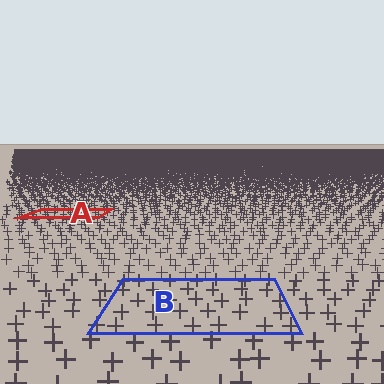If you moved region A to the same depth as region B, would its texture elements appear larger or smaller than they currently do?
They would appear larger. At a closer depth, the same texture elements are projected at a bigger on-screen size.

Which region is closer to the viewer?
Region B is closer. The texture elements there are larger and more spread out.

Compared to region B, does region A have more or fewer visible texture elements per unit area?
Region A has more texture elements per unit area — they are packed more densely because it is farther away.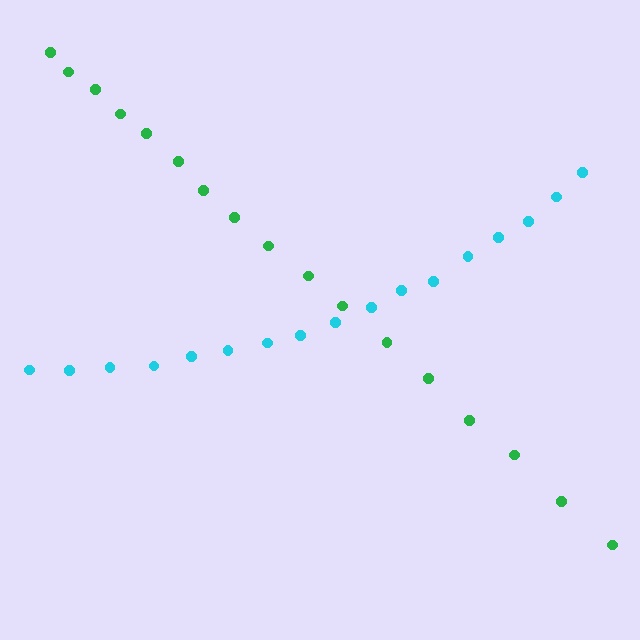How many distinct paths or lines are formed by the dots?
There are 2 distinct paths.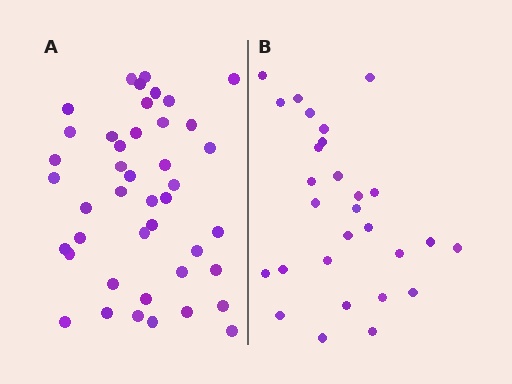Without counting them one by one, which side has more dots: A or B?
Region A (the left region) has more dots.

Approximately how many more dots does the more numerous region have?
Region A has approximately 15 more dots than region B.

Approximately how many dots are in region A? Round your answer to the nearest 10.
About 40 dots. (The exact count is 43, which rounds to 40.)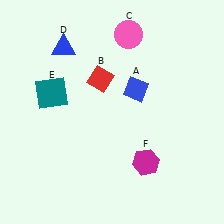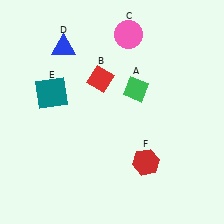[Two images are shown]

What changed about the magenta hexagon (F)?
In Image 1, F is magenta. In Image 2, it changed to red.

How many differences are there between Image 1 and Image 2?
There are 2 differences between the two images.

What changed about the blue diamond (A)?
In Image 1, A is blue. In Image 2, it changed to green.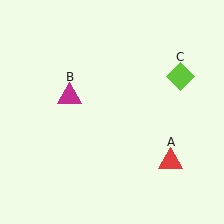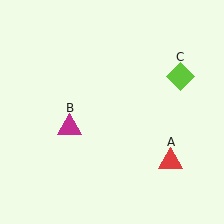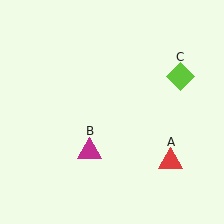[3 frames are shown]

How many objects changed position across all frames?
1 object changed position: magenta triangle (object B).